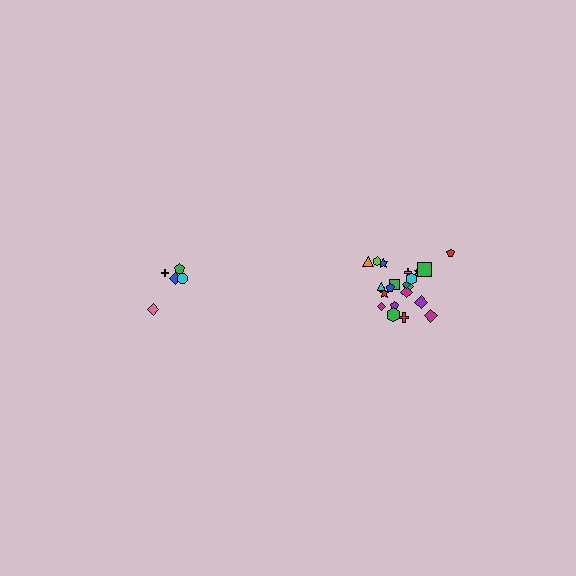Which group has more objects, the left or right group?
The right group.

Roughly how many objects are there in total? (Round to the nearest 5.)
Roughly 25 objects in total.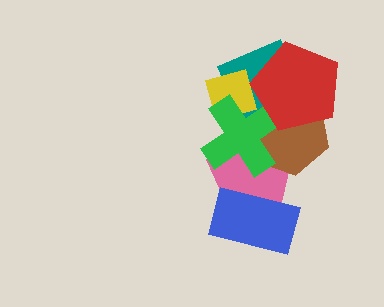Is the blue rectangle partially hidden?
No, no other shape covers it.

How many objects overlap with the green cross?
5 objects overlap with the green cross.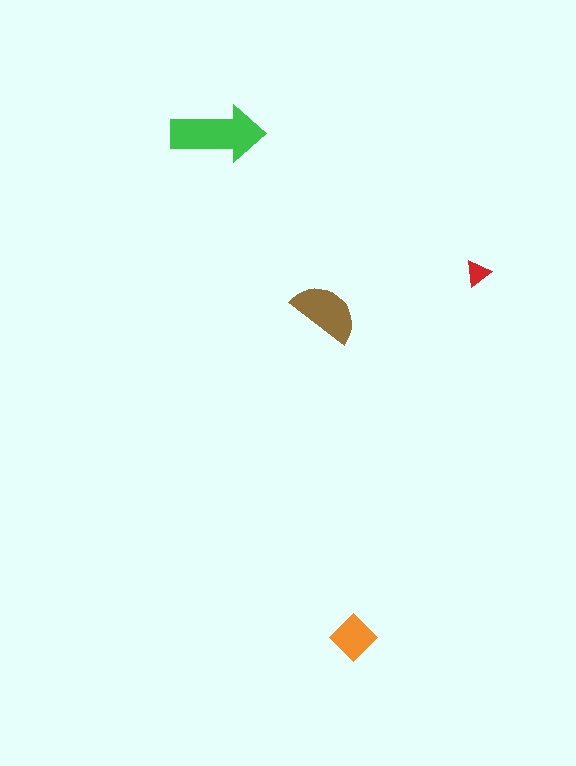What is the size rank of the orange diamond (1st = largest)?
3rd.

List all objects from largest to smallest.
The green arrow, the brown semicircle, the orange diamond, the red triangle.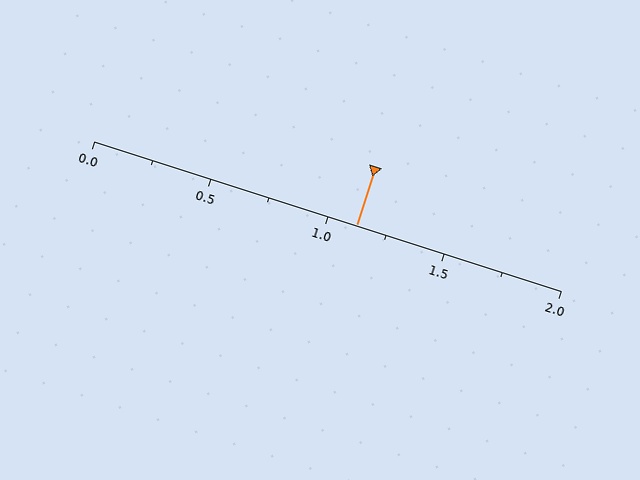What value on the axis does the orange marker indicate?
The marker indicates approximately 1.12.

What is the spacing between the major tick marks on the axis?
The major ticks are spaced 0.5 apart.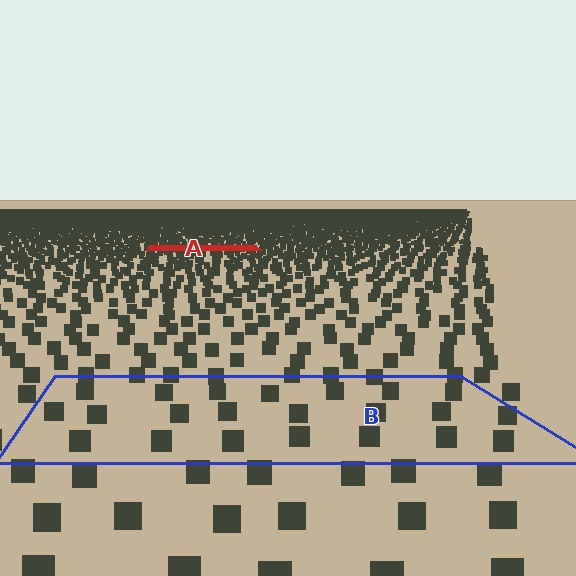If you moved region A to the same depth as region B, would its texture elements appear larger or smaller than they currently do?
They would appear larger. At a closer depth, the same texture elements are projected at a bigger on-screen size.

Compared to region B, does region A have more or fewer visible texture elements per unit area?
Region A has more texture elements per unit area — they are packed more densely because it is farther away.